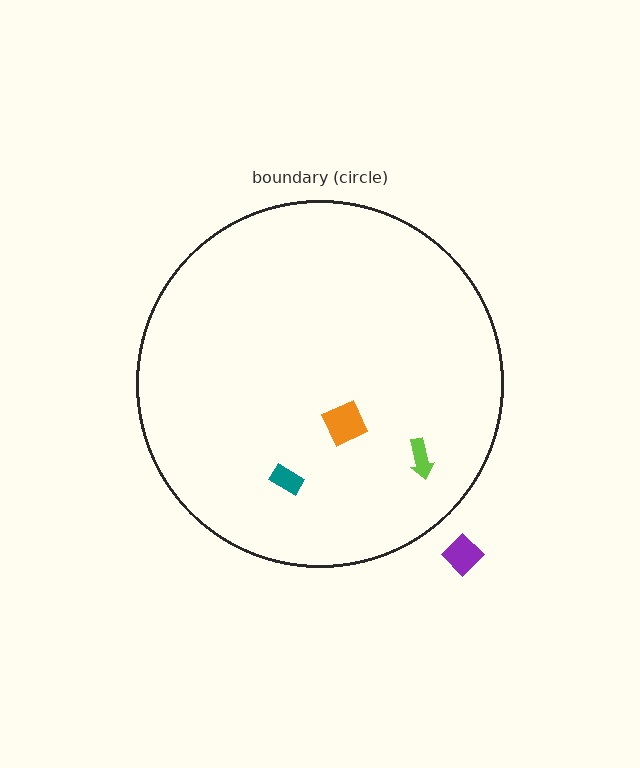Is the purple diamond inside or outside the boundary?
Outside.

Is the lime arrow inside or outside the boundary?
Inside.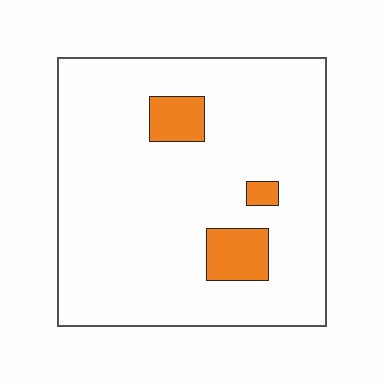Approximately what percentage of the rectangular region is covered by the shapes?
Approximately 10%.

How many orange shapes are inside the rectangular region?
3.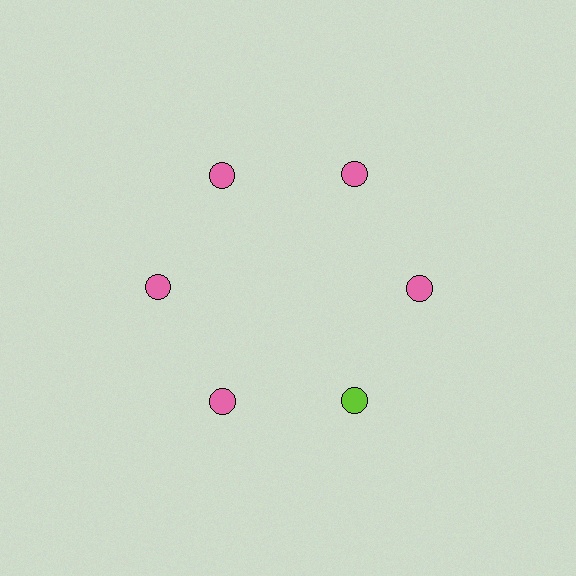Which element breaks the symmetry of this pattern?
The lime circle at roughly the 5 o'clock position breaks the symmetry. All other shapes are pink circles.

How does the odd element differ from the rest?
It has a different color: lime instead of pink.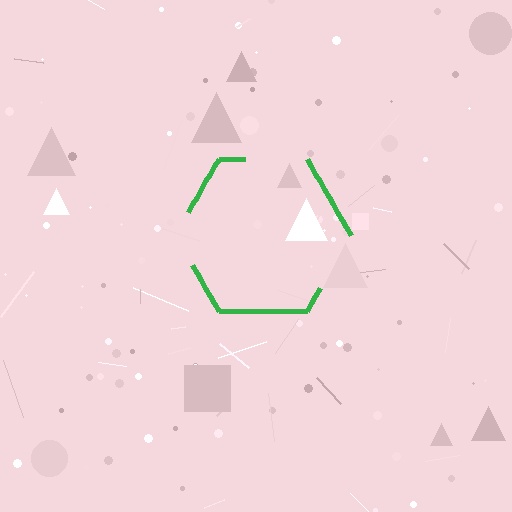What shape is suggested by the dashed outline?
The dashed outline suggests a hexagon.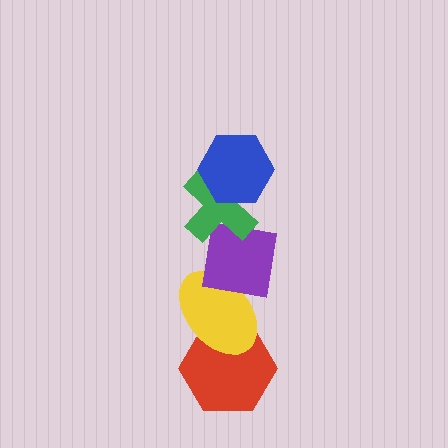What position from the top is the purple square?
The purple square is 3rd from the top.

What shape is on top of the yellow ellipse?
The purple square is on top of the yellow ellipse.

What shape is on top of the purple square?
The green cross is on top of the purple square.